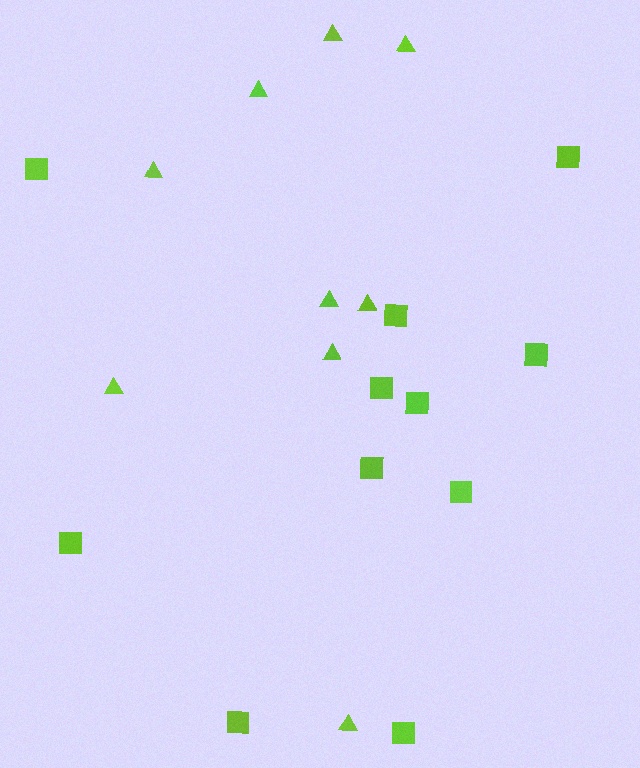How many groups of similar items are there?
There are 2 groups: one group of squares (11) and one group of triangles (9).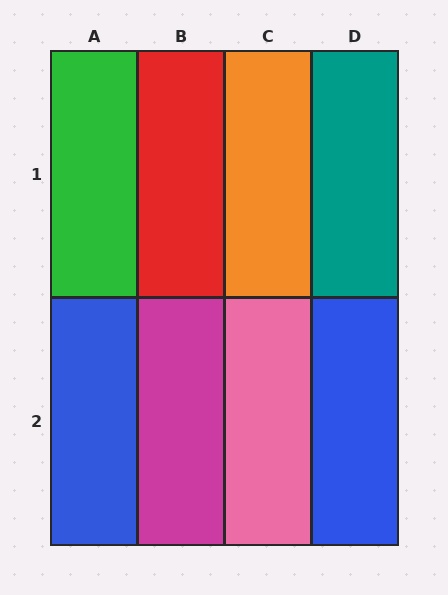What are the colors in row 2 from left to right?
Blue, magenta, pink, blue.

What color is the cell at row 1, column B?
Red.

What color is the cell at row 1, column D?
Teal.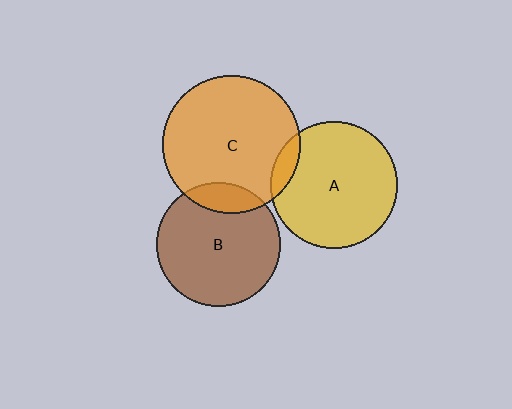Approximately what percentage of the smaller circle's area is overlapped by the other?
Approximately 10%.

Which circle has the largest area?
Circle C (orange).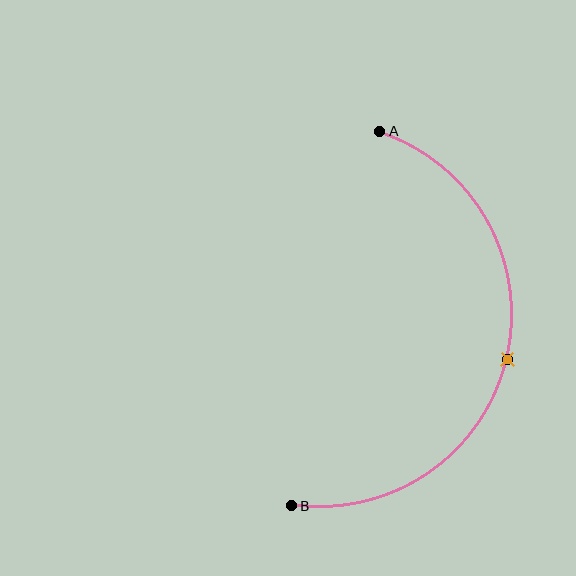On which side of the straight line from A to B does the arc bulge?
The arc bulges to the right of the straight line connecting A and B.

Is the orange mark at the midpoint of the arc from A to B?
Yes. The orange mark lies on the arc at equal arc-length from both A and B — it is the arc midpoint.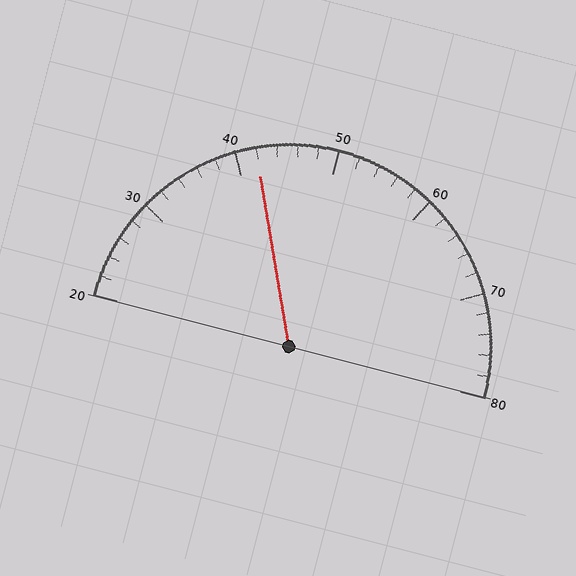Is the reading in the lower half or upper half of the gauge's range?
The reading is in the lower half of the range (20 to 80).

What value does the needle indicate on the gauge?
The needle indicates approximately 42.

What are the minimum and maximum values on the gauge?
The gauge ranges from 20 to 80.